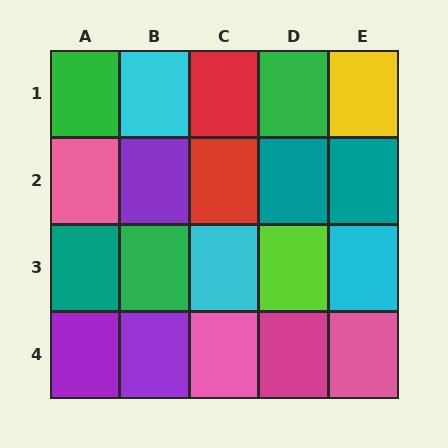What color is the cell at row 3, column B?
Green.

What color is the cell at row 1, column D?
Green.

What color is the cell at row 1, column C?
Red.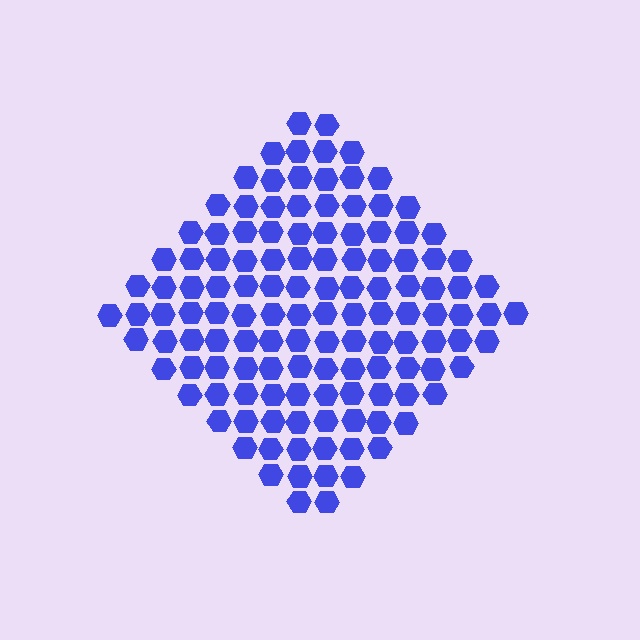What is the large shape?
The large shape is a diamond.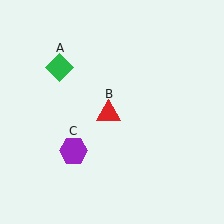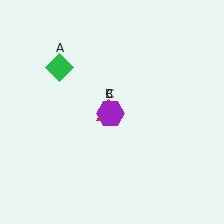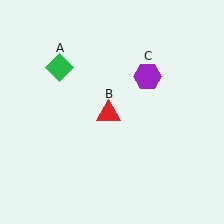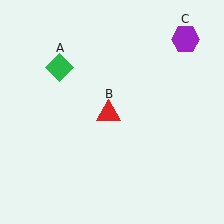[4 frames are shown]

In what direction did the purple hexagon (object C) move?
The purple hexagon (object C) moved up and to the right.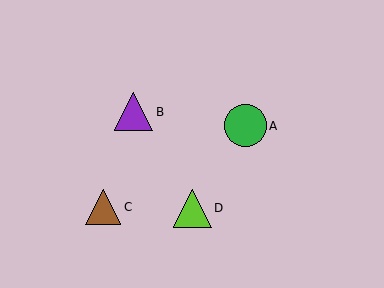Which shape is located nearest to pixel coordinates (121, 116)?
The purple triangle (labeled B) at (134, 112) is nearest to that location.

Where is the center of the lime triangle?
The center of the lime triangle is at (192, 208).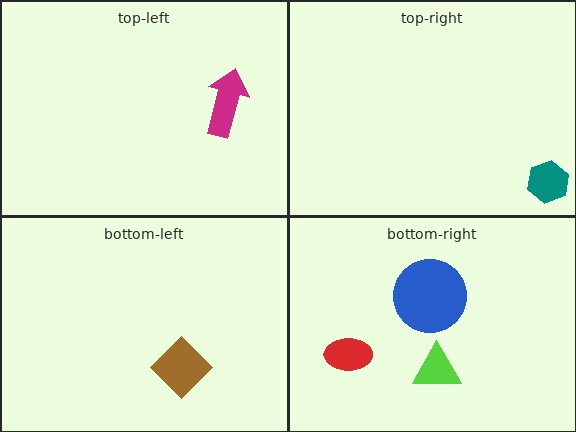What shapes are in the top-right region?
The teal hexagon.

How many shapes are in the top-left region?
1.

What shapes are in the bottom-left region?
The brown diamond.